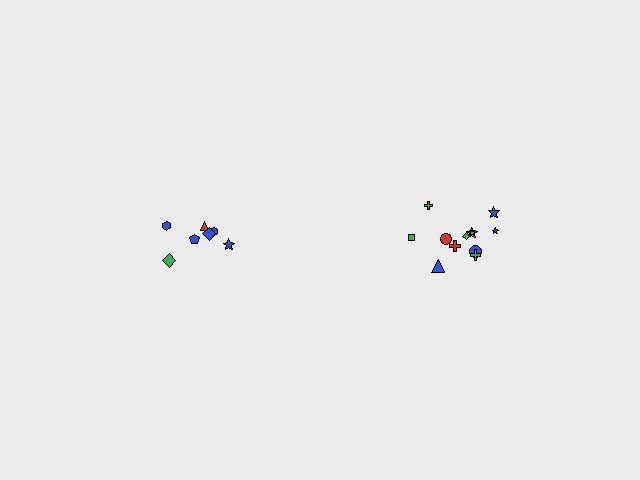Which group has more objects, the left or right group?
The right group.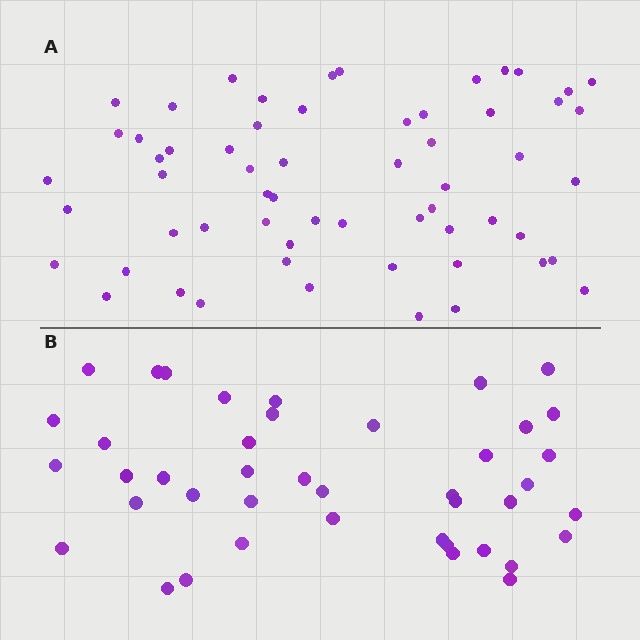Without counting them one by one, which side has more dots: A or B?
Region A (the top region) has more dots.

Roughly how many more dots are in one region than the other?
Region A has approximately 20 more dots than region B.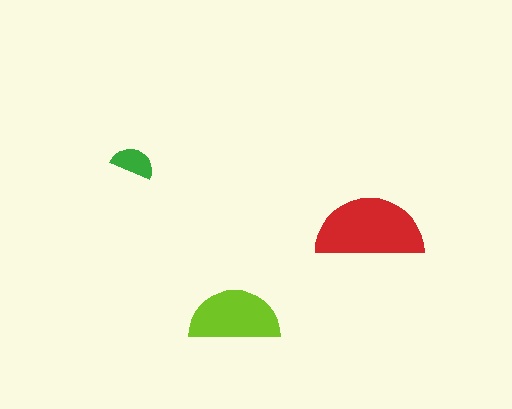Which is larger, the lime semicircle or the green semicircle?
The lime one.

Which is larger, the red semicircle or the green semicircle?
The red one.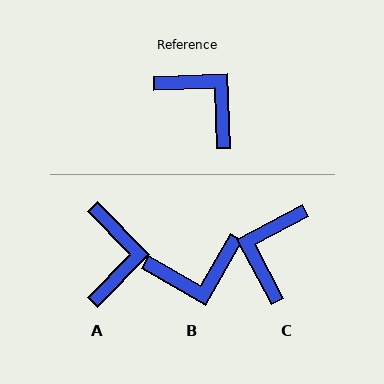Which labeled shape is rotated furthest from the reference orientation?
B, about 122 degrees away.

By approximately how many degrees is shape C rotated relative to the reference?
Approximately 116 degrees counter-clockwise.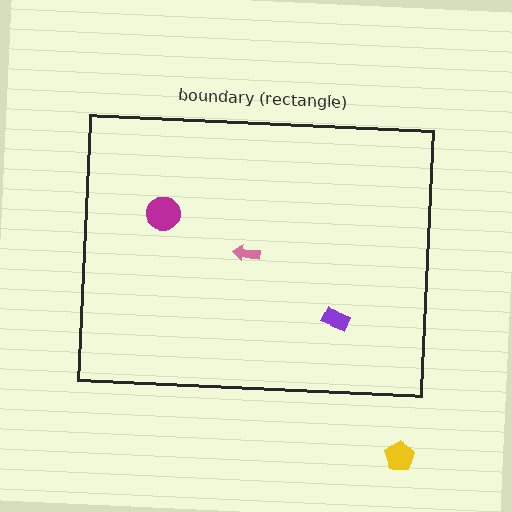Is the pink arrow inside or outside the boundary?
Inside.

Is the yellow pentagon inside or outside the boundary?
Outside.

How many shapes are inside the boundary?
3 inside, 1 outside.